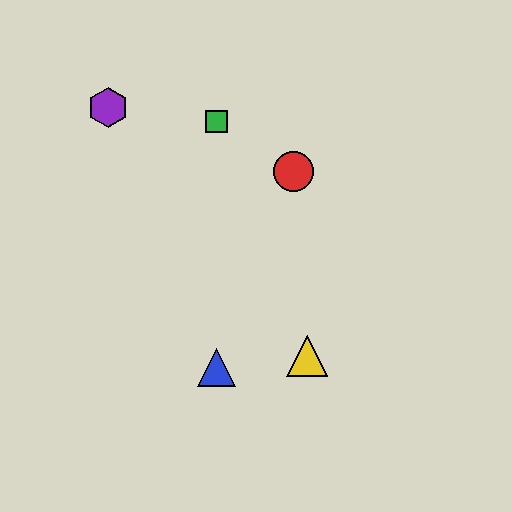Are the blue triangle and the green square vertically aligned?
Yes, both are at x≈216.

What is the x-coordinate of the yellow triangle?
The yellow triangle is at x≈307.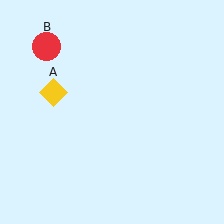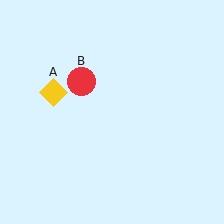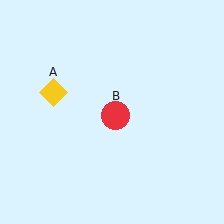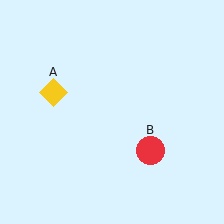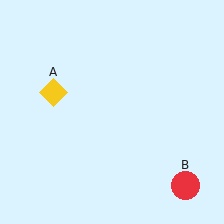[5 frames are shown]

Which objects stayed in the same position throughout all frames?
Yellow diamond (object A) remained stationary.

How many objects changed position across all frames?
1 object changed position: red circle (object B).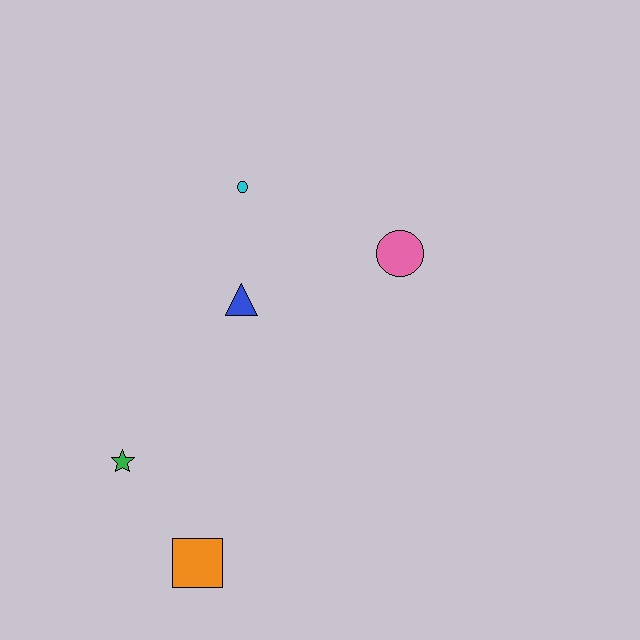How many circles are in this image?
There are 2 circles.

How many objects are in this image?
There are 5 objects.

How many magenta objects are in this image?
There are no magenta objects.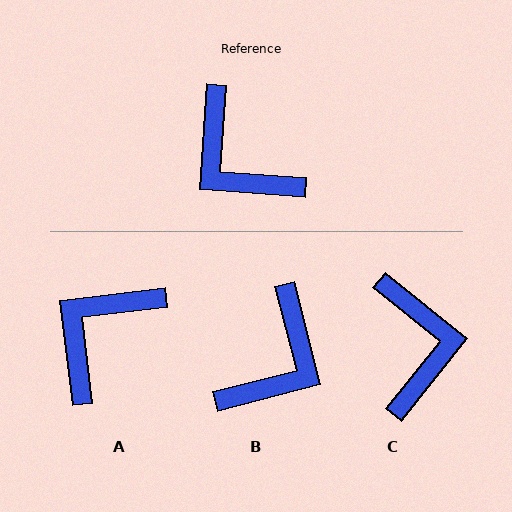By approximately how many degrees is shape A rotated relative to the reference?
Approximately 79 degrees clockwise.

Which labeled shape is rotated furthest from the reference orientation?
C, about 145 degrees away.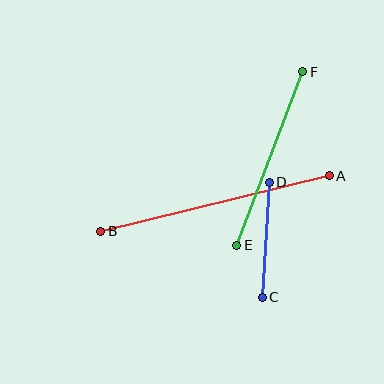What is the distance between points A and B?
The distance is approximately 235 pixels.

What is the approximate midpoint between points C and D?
The midpoint is at approximately (266, 240) pixels.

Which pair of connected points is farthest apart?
Points A and B are farthest apart.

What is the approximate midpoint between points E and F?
The midpoint is at approximately (270, 159) pixels.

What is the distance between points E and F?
The distance is approximately 185 pixels.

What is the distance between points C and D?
The distance is approximately 115 pixels.